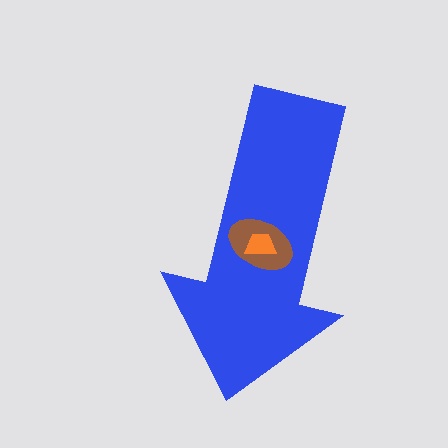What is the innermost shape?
The orange trapezoid.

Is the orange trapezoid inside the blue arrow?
Yes.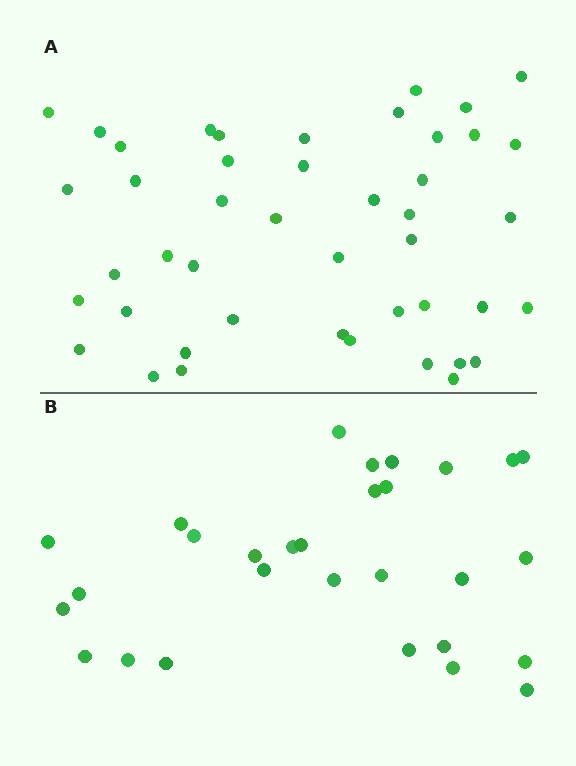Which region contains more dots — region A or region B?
Region A (the top region) has more dots.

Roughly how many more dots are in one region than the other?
Region A has approximately 15 more dots than region B.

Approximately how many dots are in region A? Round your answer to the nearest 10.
About 40 dots. (The exact count is 45, which rounds to 40.)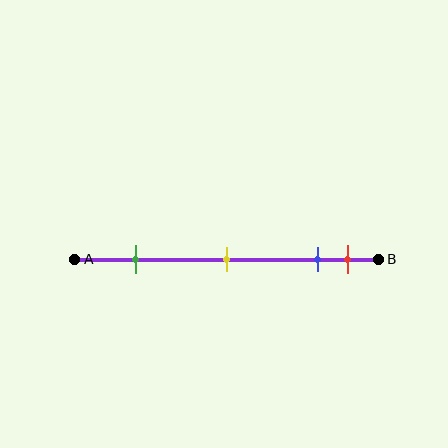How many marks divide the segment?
There are 4 marks dividing the segment.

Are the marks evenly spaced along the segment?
No, the marks are not evenly spaced.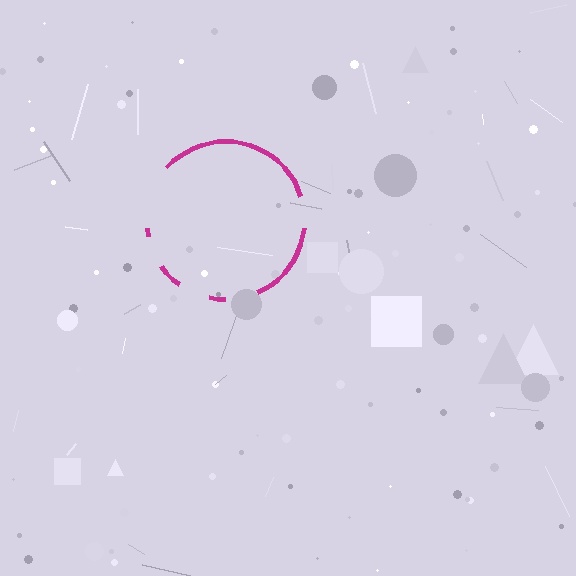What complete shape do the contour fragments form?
The contour fragments form a circle.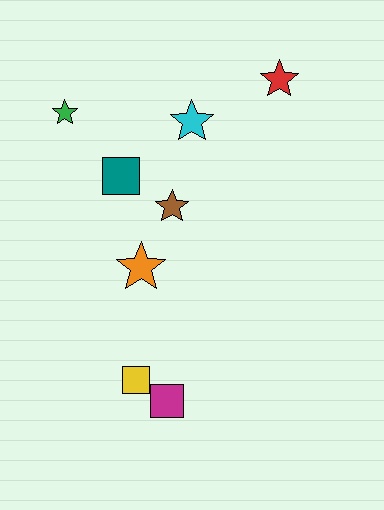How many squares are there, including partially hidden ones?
There are 3 squares.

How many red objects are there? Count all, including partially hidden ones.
There is 1 red object.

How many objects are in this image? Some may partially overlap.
There are 8 objects.